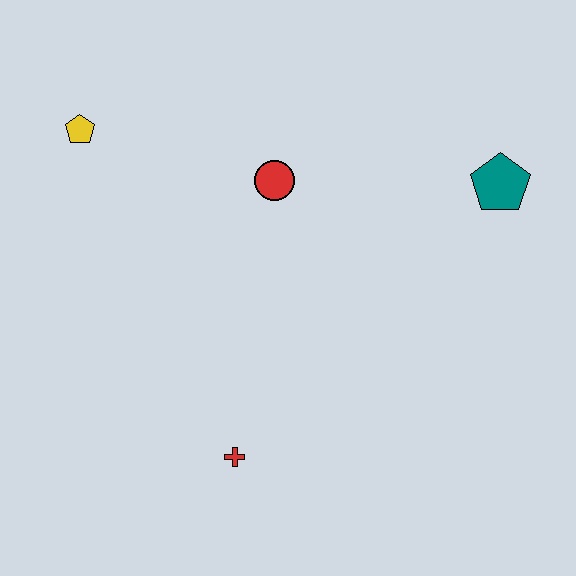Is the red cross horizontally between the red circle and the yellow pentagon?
Yes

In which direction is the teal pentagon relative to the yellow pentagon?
The teal pentagon is to the right of the yellow pentagon.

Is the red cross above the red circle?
No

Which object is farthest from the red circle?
The red cross is farthest from the red circle.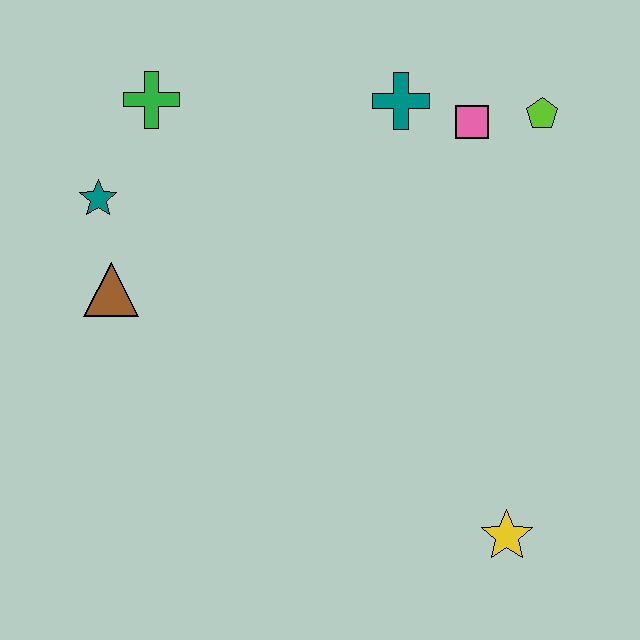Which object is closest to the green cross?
The teal star is closest to the green cross.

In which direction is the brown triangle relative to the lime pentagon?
The brown triangle is to the left of the lime pentagon.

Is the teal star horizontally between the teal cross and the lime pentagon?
No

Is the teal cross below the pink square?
No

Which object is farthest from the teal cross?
The yellow star is farthest from the teal cross.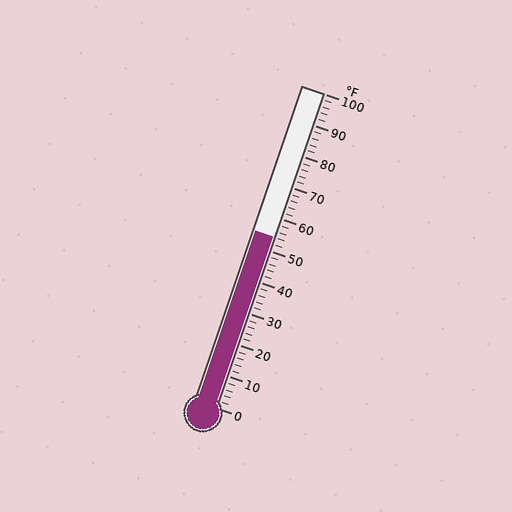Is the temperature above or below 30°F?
The temperature is above 30°F.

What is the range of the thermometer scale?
The thermometer scale ranges from 0°F to 100°F.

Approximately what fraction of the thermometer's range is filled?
The thermometer is filled to approximately 55% of its range.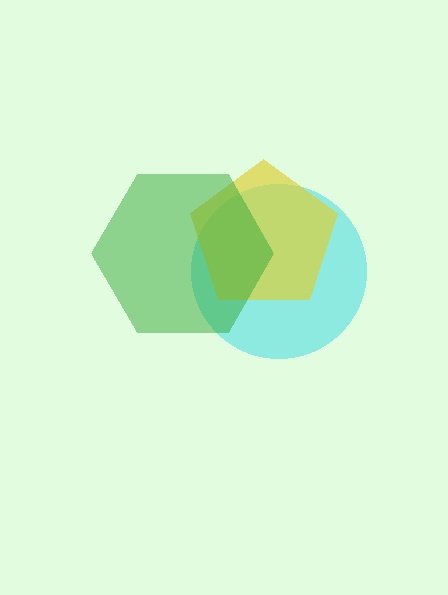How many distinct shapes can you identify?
There are 3 distinct shapes: a cyan circle, a yellow pentagon, a green hexagon.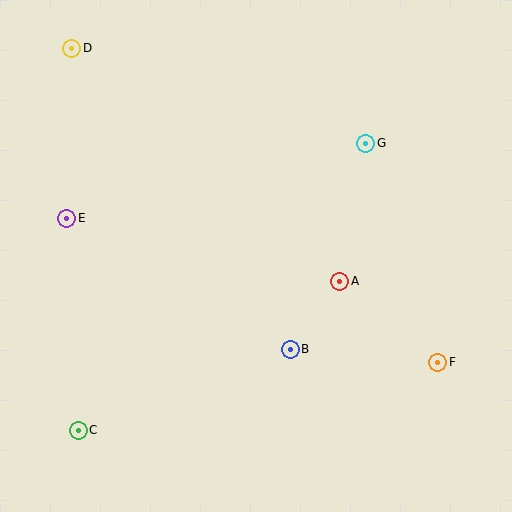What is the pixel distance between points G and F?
The distance between G and F is 231 pixels.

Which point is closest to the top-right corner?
Point G is closest to the top-right corner.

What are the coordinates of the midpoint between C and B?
The midpoint between C and B is at (184, 390).